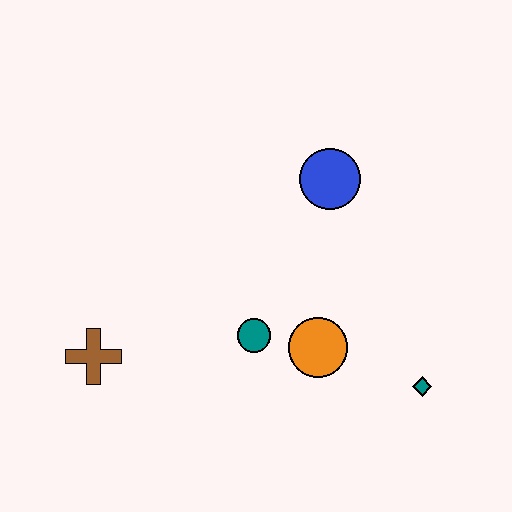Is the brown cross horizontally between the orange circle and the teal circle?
No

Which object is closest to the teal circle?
The orange circle is closest to the teal circle.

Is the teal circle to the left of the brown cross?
No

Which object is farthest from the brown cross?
The teal diamond is farthest from the brown cross.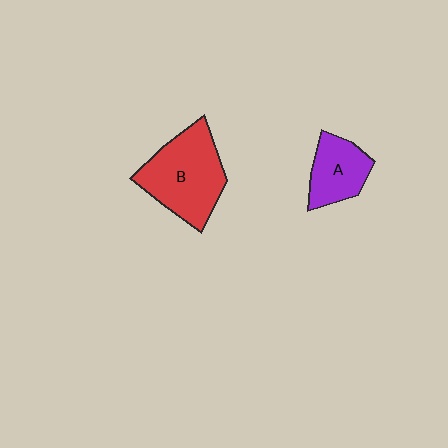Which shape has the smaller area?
Shape A (purple).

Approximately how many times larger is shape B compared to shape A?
Approximately 1.7 times.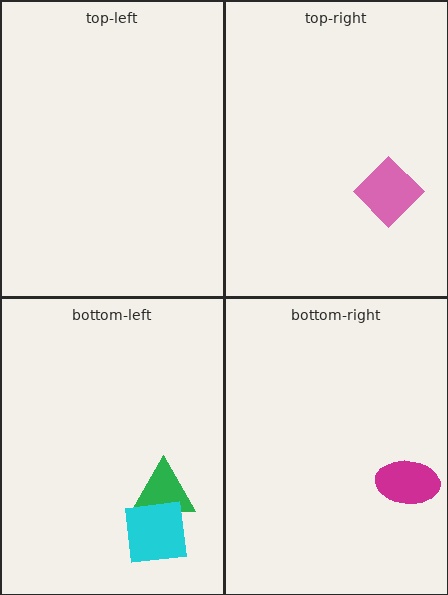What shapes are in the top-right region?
The pink diamond.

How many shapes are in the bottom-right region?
1.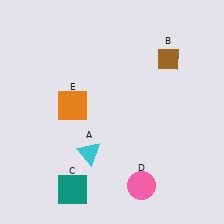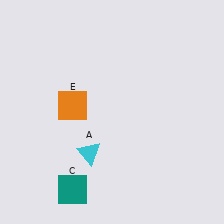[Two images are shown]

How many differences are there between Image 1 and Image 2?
There are 2 differences between the two images.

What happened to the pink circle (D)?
The pink circle (D) was removed in Image 2. It was in the bottom-right area of Image 1.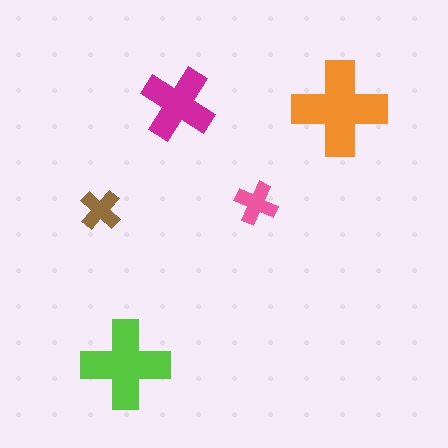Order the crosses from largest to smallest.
the orange one, the lime one, the magenta one, the pink one, the brown one.